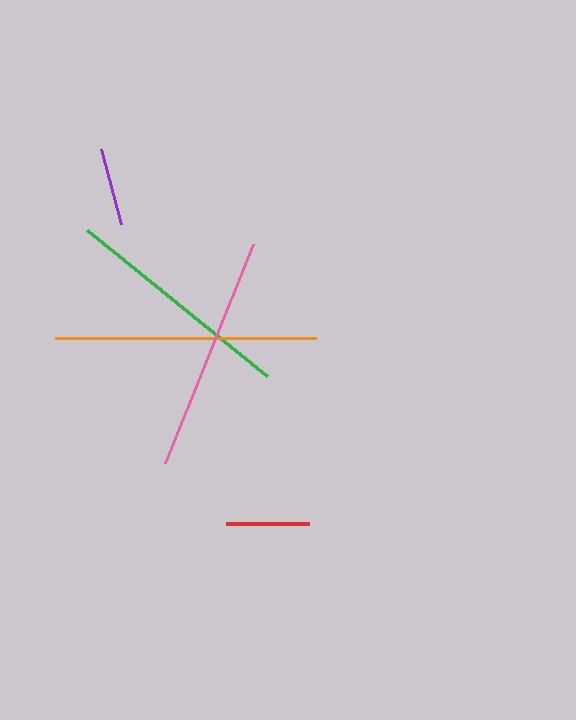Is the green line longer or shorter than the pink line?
The pink line is longer than the green line.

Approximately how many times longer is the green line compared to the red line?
The green line is approximately 2.8 times the length of the red line.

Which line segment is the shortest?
The purple line is the shortest at approximately 77 pixels.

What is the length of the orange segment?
The orange segment is approximately 261 pixels long.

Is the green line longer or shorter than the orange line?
The orange line is longer than the green line.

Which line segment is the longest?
The orange line is the longest at approximately 261 pixels.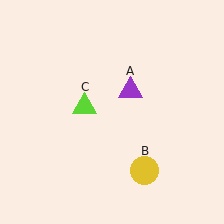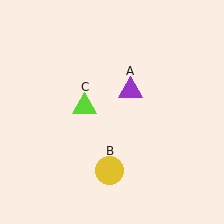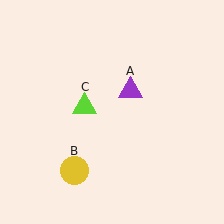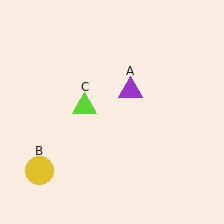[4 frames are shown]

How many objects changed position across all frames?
1 object changed position: yellow circle (object B).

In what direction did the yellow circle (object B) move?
The yellow circle (object B) moved left.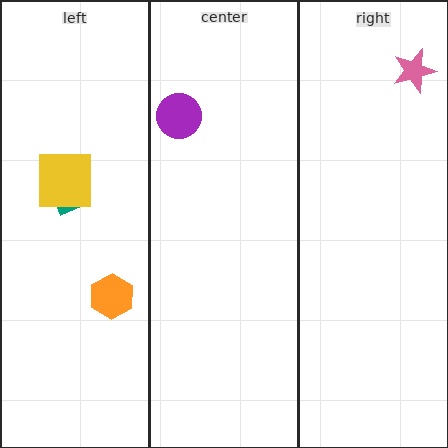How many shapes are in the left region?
3.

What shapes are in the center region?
The purple circle.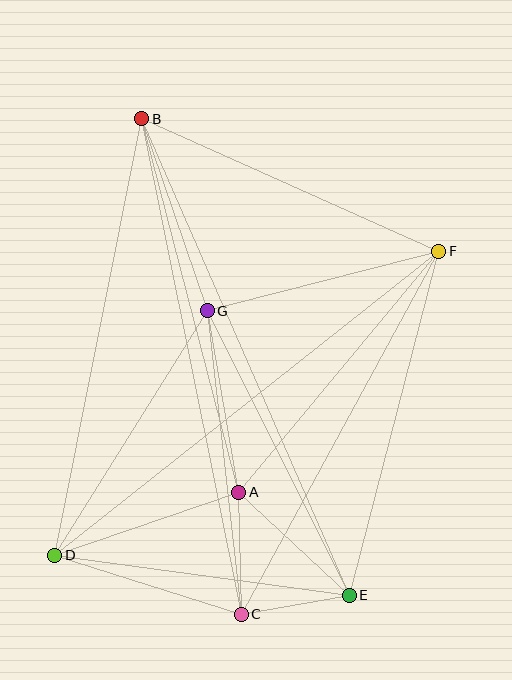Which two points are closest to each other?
Points C and E are closest to each other.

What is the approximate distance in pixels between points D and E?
The distance between D and E is approximately 297 pixels.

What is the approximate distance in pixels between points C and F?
The distance between C and F is approximately 413 pixels.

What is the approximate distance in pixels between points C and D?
The distance between C and D is approximately 196 pixels.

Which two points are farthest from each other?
Points B and E are farthest from each other.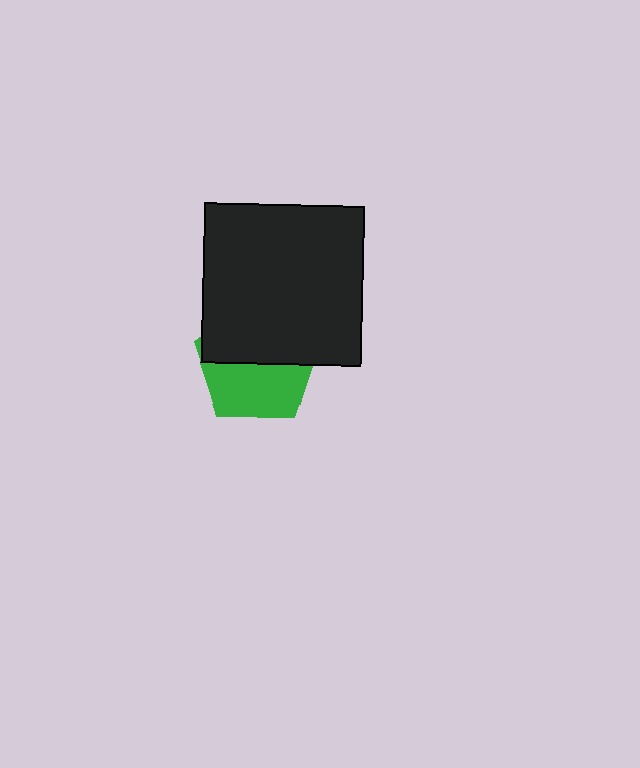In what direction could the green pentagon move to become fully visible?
The green pentagon could move down. That would shift it out from behind the black square entirely.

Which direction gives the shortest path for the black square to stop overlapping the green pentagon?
Moving up gives the shortest separation.